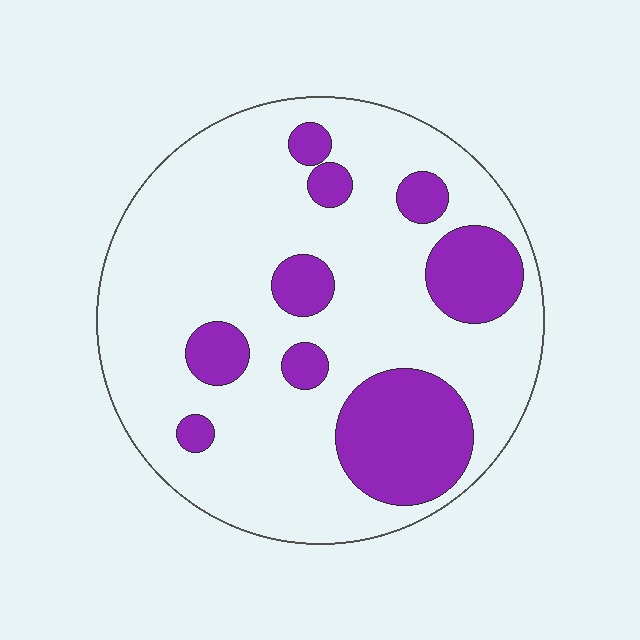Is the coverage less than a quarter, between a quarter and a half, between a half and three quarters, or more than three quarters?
Less than a quarter.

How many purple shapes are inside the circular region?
9.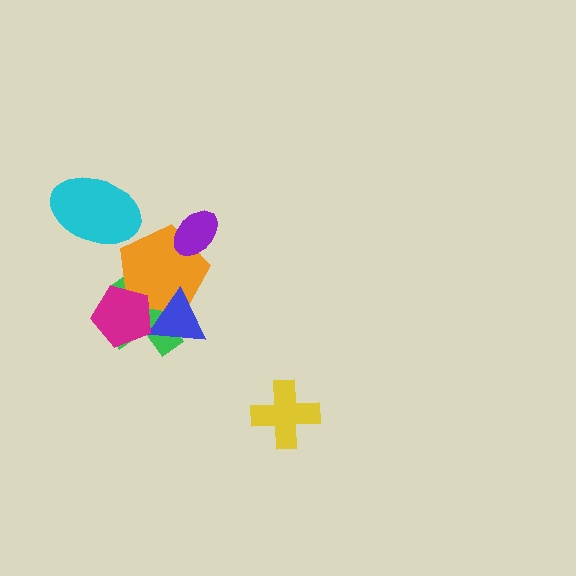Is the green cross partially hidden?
Yes, it is partially covered by another shape.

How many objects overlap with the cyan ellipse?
0 objects overlap with the cyan ellipse.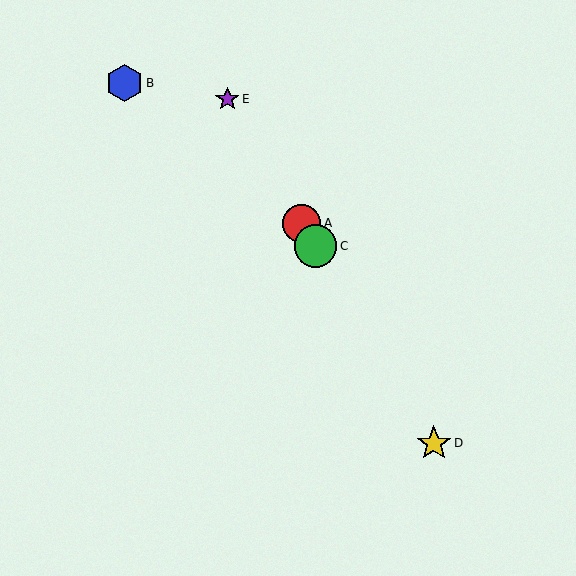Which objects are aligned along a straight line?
Objects A, C, D, E are aligned along a straight line.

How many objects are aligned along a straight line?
4 objects (A, C, D, E) are aligned along a straight line.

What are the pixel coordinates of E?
Object E is at (227, 99).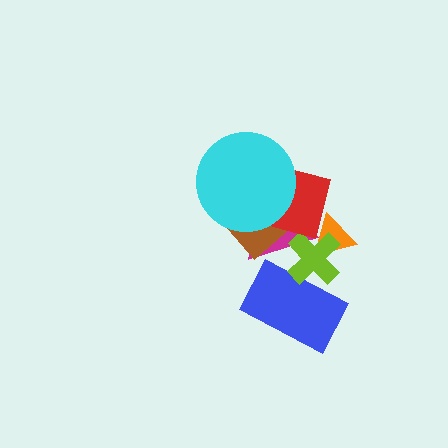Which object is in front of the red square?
The cyan circle is in front of the red square.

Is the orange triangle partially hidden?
Yes, it is partially covered by another shape.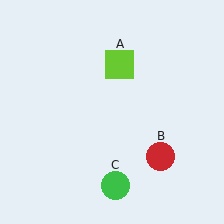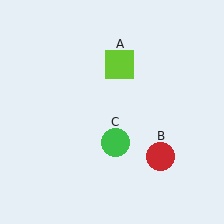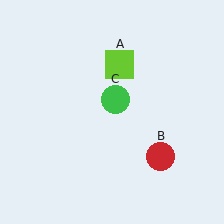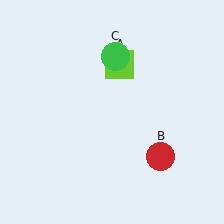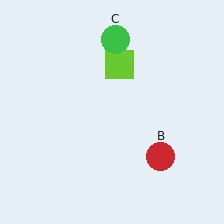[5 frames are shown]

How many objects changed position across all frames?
1 object changed position: green circle (object C).